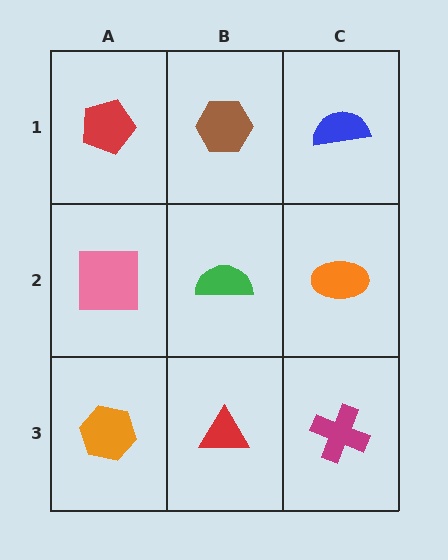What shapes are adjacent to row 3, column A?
A pink square (row 2, column A), a red triangle (row 3, column B).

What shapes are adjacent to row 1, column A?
A pink square (row 2, column A), a brown hexagon (row 1, column B).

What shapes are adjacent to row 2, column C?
A blue semicircle (row 1, column C), a magenta cross (row 3, column C), a green semicircle (row 2, column B).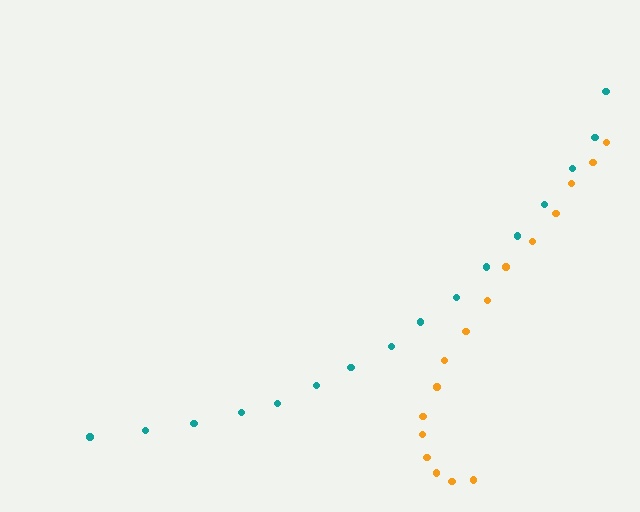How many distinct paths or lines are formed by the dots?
There are 2 distinct paths.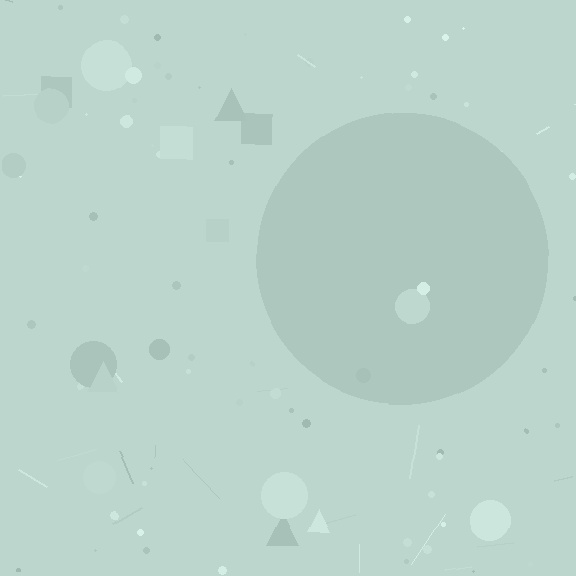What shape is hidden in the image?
A circle is hidden in the image.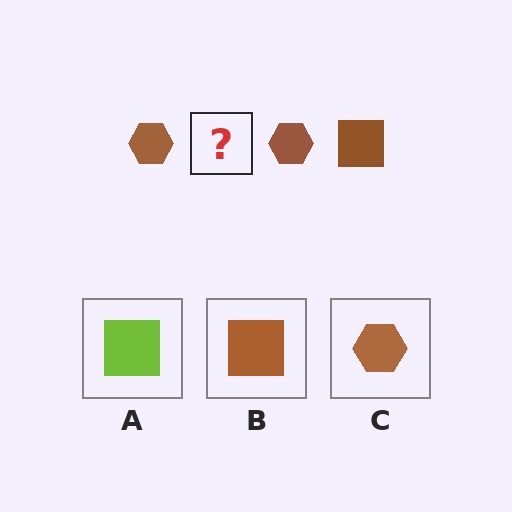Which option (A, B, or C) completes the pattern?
B.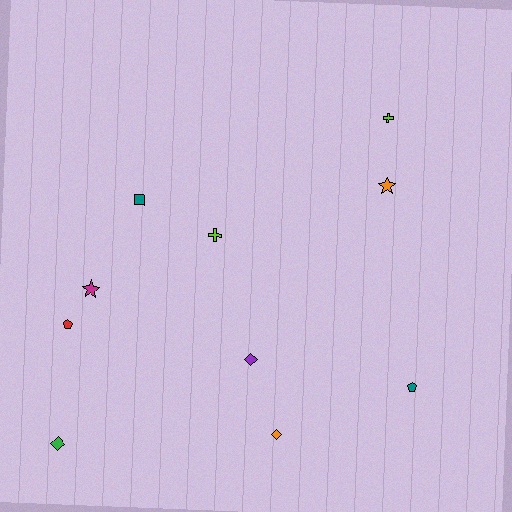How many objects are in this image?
There are 10 objects.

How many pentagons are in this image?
There are 2 pentagons.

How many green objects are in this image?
There is 1 green object.